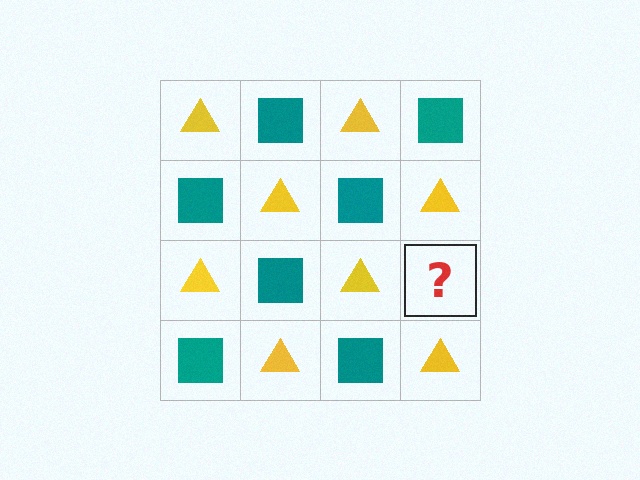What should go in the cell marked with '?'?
The missing cell should contain a teal square.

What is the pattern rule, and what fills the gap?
The rule is that it alternates yellow triangle and teal square in a checkerboard pattern. The gap should be filled with a teal square.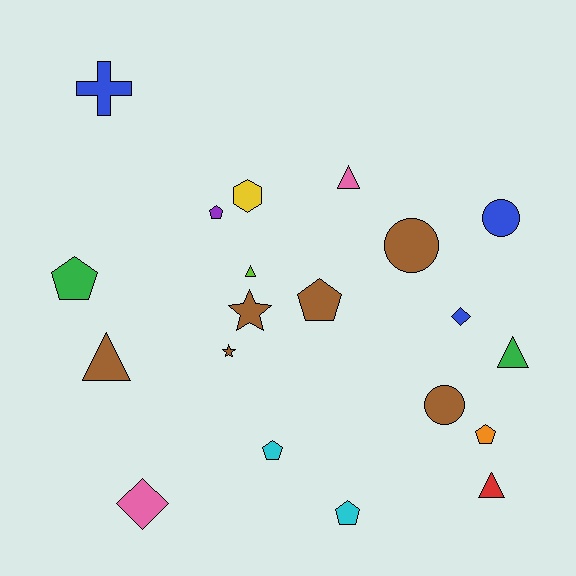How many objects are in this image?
There are 20 objects.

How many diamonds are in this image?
There are 2 diamonds.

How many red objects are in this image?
There is 1 red object.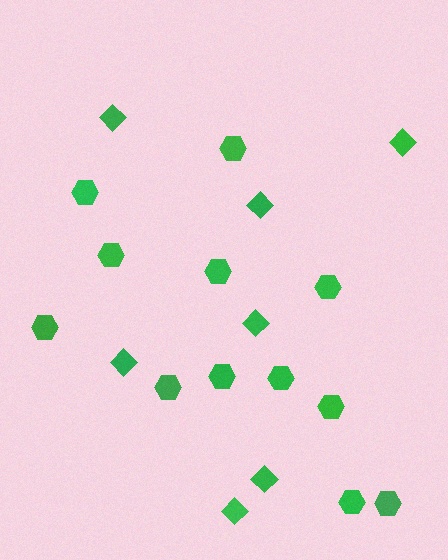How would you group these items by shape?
There are 2 groups: one group of diamonds (7) and one group of hexagons (12).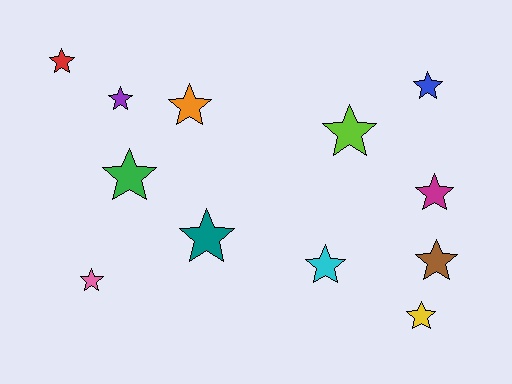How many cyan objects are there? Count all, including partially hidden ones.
There is 1 cyan object.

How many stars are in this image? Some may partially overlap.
There are 12 stars.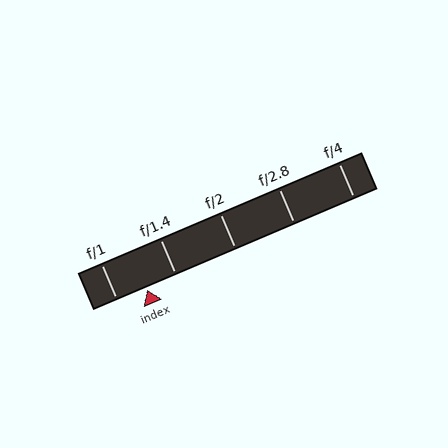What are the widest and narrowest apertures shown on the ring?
The widest aperture shown is f/1 and the narrowest is f/4.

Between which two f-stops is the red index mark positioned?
The index mark is between f/1 and f/1.4.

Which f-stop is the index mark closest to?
The index mark is closest to f/1.4.